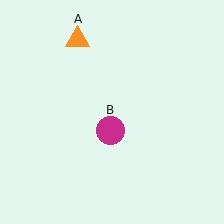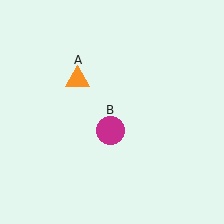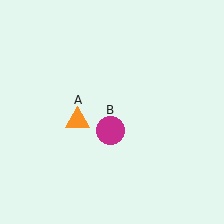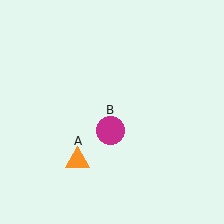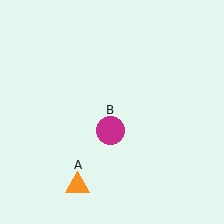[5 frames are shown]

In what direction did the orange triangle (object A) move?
The orange triangle (object A) moved down.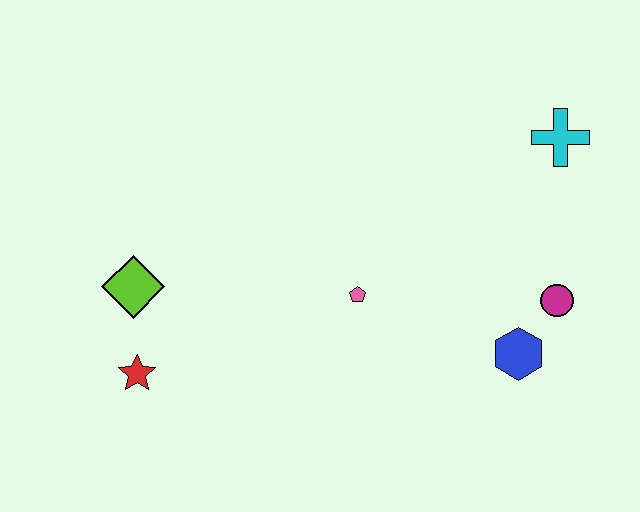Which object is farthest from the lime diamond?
The cyan cross is farthest from the lime diamond.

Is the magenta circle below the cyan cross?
Yes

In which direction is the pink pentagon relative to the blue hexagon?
The pink pentagon is to the left of the blue hexagon.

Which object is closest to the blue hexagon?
The magenta circle is closest to the blue hexagon.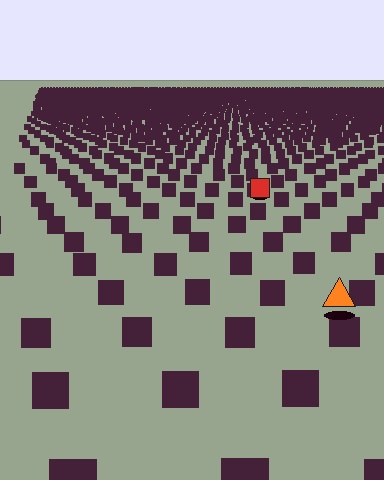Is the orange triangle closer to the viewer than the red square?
Yes. The orange triangle is closer — you can tell from the texture gradient: the ground texture is coarser near it.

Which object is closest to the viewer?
The orange triangle is closest. The texture marks near it are larger and more spread out.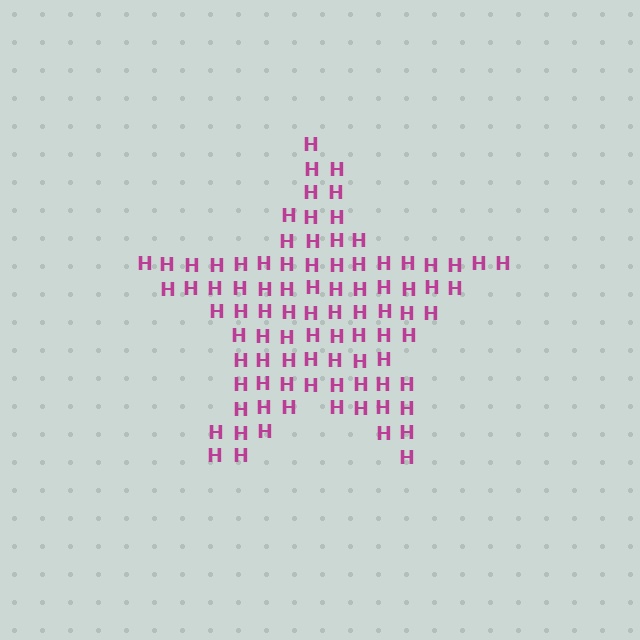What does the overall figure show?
The overall figure shows a star.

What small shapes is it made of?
It is made of small letter H's.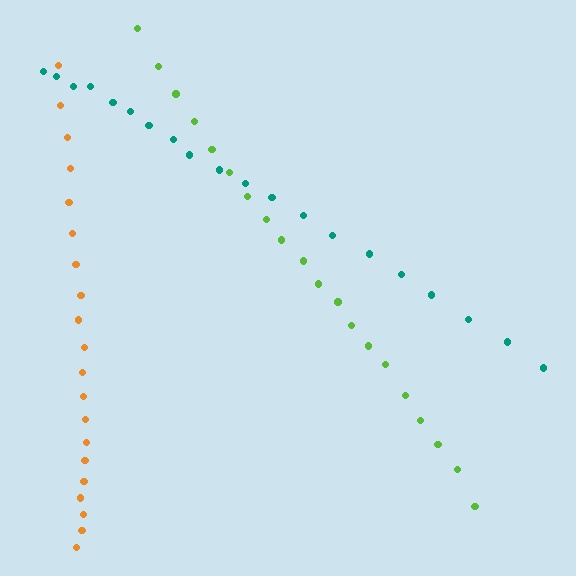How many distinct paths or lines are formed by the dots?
There are 3 distinct paths.